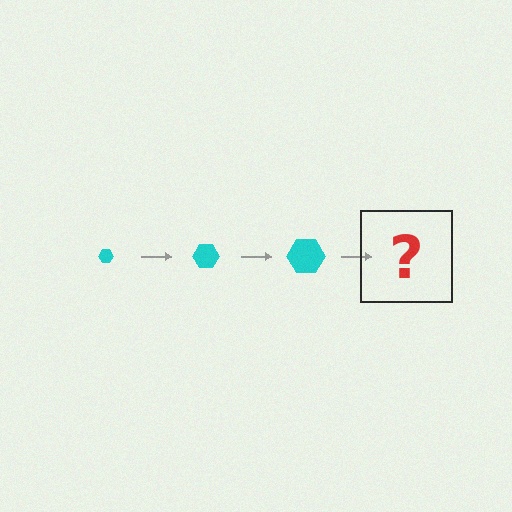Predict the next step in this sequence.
The next step is a cyan hexagon, larger than the previous one.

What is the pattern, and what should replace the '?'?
The pattern is that the hexagon gets progressively larger each step. The '?' should be a cyan hexagon, larger than the previous one.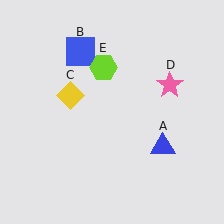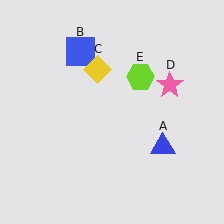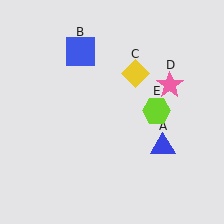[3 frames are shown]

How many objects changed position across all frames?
2 objects changed position: yellow diamond (object C), lime hexagon (object E).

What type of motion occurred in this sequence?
The yellow diamond (object C), lime hexagon (object E) rotated clockwise around the center of the scene.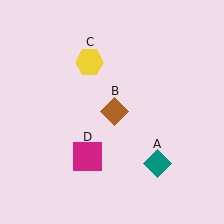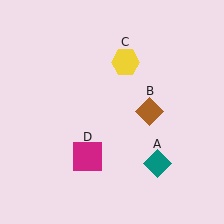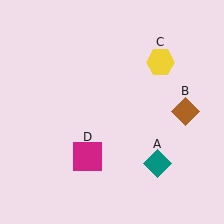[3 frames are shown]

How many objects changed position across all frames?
2 objects changed position: brown diamond (object B), yellow hexagon (object C).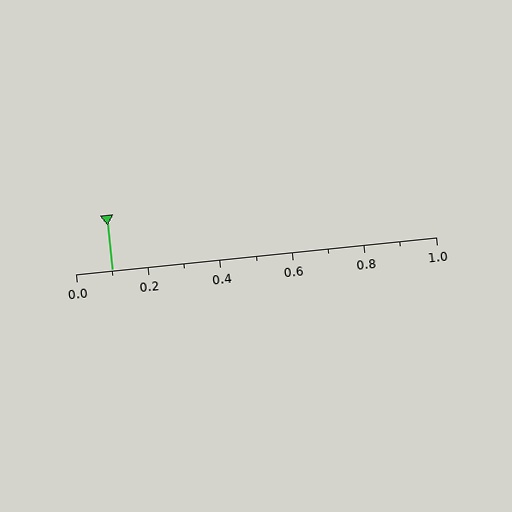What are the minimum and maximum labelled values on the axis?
The axis runs from 0.0 to 1.0.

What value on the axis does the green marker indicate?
The marker indicates approximately 0.1.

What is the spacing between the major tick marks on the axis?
The major ticks are spaced 0.2 apart.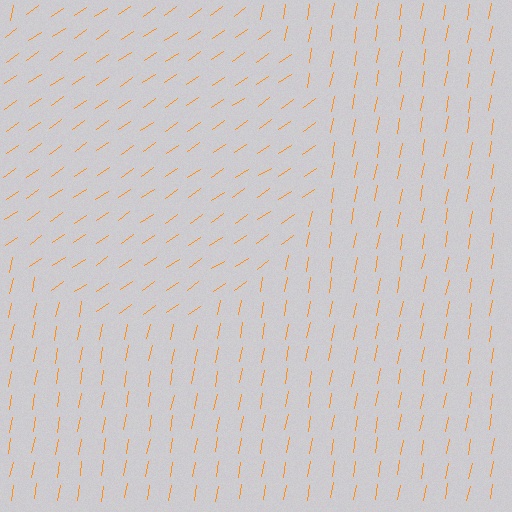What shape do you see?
I see a circle.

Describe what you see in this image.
The image is filled with small orange line segments. A circle region in the image has lines oriented differently from the surrounding lines, creating a visible texture boundary.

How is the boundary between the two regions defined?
The boundary is defined purely by a change in line orientation (approximately 45 degrees difference). All lines are the same color and thickness.